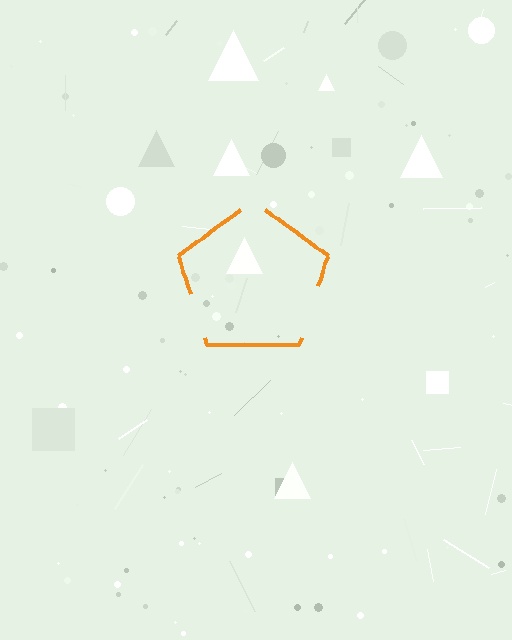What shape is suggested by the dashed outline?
The dashed outline suggests a pentagon.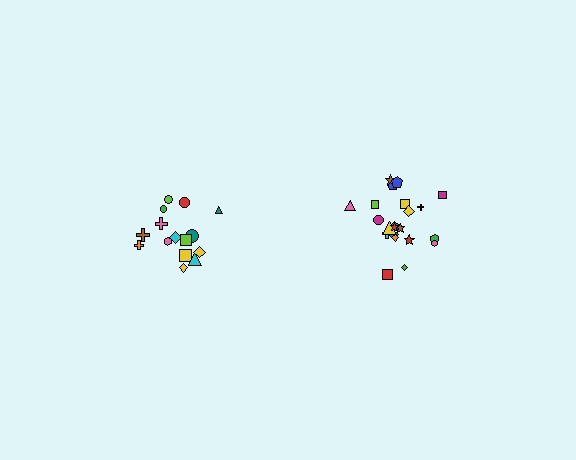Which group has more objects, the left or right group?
The right group.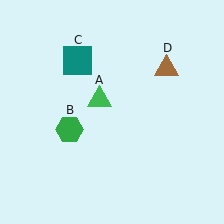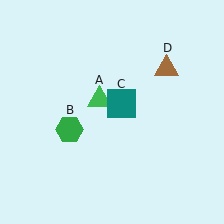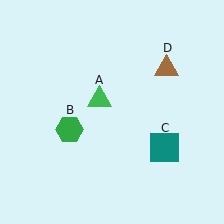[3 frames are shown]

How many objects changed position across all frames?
1 object changed position: teal square (object C).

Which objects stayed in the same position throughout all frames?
Green triangle (object A) and green hexagon (object B) and brown triangle (object D) remained stationary.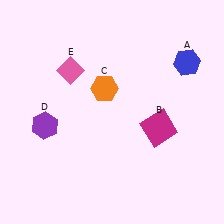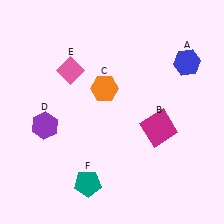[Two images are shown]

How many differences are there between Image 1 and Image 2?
There is 1 difference between the two images.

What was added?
A teal pentagon (F) was added in Image 2.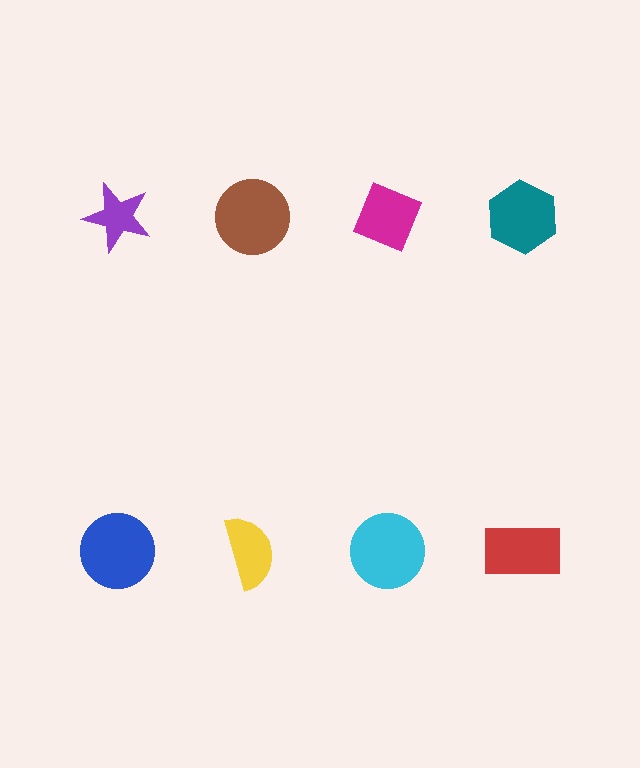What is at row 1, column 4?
A teal hexagon.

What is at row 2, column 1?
A blue circle.